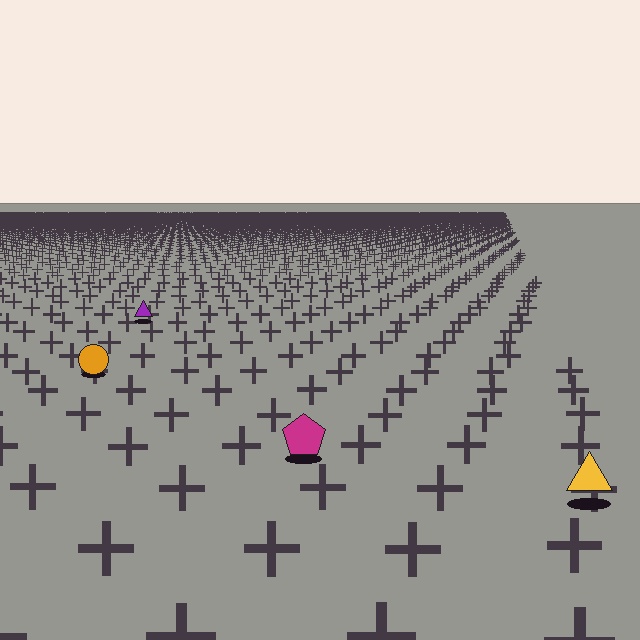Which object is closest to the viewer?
The yellow triangle is closest. The texture marks near it are larger and more spread out.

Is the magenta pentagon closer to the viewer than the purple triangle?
Yes. The magenta pentagon is closer — you can tell from the texture gradient: the ground texture is coarser near it.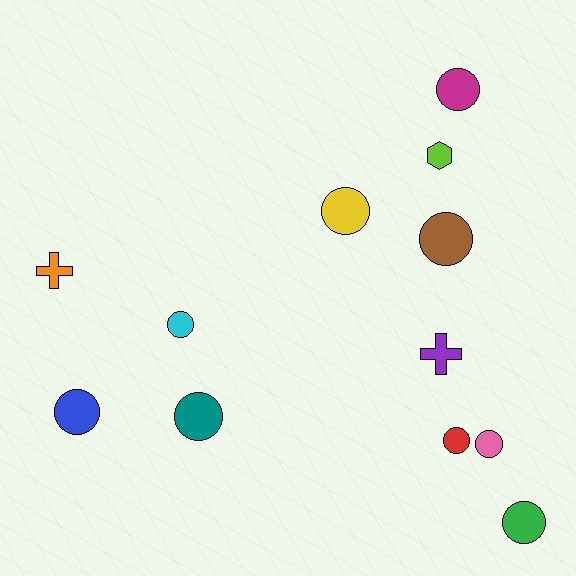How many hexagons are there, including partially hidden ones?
There is 1 hexagon.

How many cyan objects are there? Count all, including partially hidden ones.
There is 1 cyan object.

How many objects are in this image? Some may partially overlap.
There are 12 objects.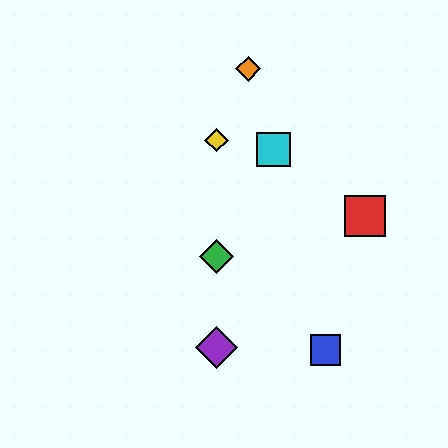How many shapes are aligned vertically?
3 shapes (the green diamond, the yellow diamond, the purple diamond) are aligned vertically.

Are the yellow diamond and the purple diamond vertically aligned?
Yes, both are at x≈217.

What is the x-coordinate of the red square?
The red square is at x≈365.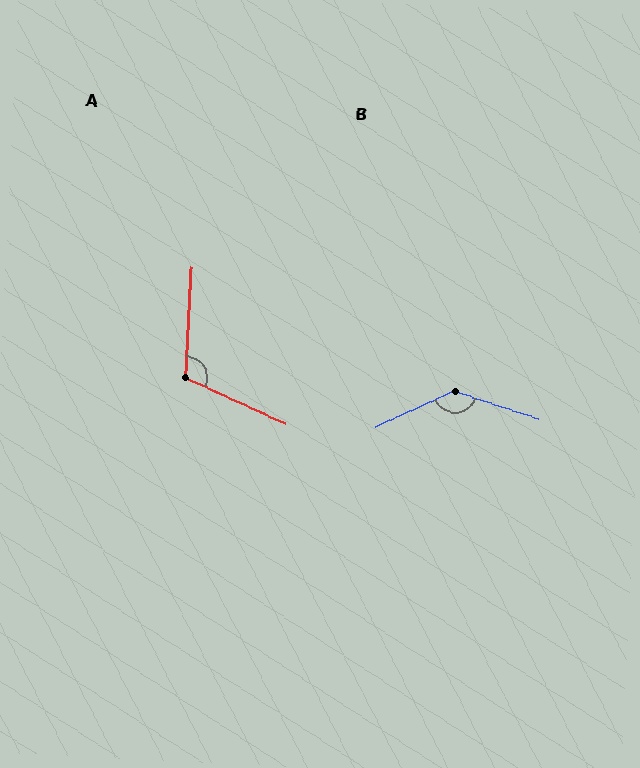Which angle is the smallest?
A, at approximately 112 degrees.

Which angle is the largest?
B, at approximately 137 degrees.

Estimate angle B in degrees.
Approximately 137 degrees.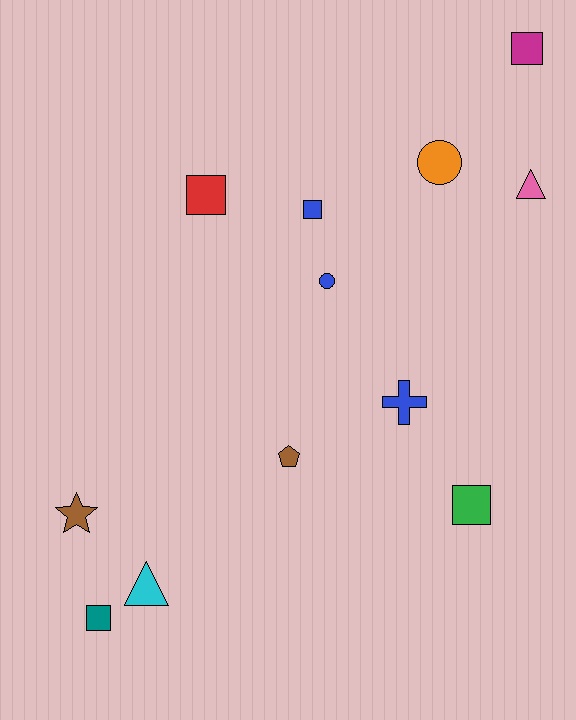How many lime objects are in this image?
There are no lime objects.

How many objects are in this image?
There are 12 objects.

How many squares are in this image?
There are 5 squares.